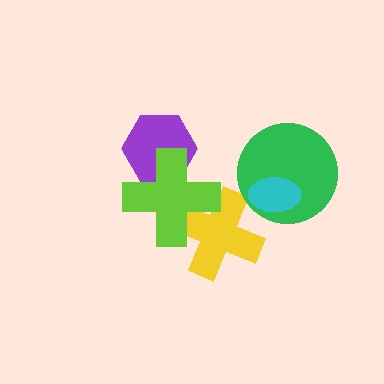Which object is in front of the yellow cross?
The lime cross is in front of the yellow cross.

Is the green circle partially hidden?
Yes, it is partially covered by another shape.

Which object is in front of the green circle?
The cyan ellipse is in front of the green circle.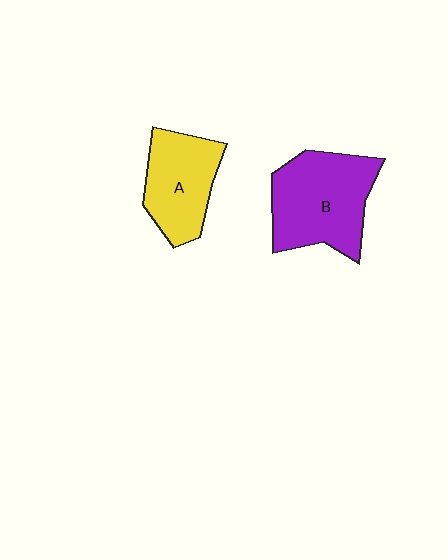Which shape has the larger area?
Shape B (purple).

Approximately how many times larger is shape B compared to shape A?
Approximately 1.3 times.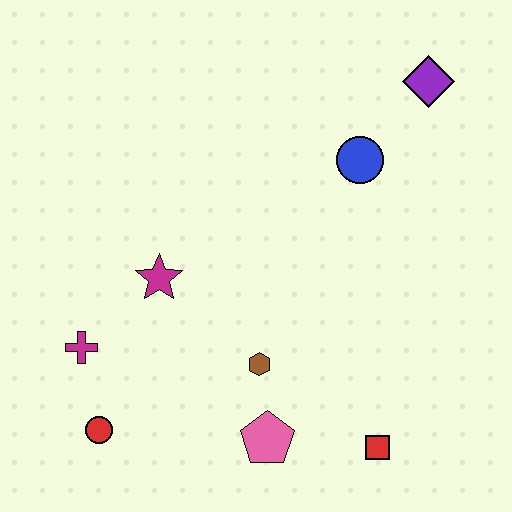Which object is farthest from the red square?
The purple diamond is farthest from the red square.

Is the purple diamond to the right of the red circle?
Yes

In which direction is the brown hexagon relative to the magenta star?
The brown hexagon is to the right of the magenta star.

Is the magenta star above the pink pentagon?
Yes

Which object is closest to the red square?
The pink pentagon is closest to the red square.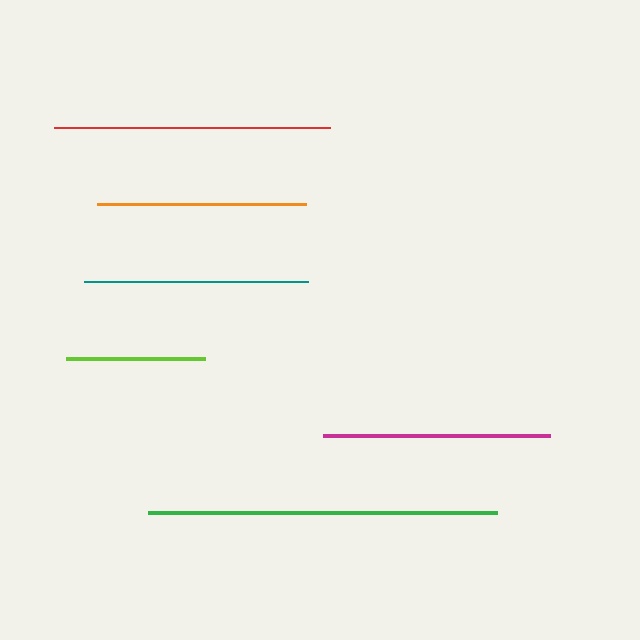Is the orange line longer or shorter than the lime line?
The orange line is longer than the lime line.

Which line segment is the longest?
The green line is the longest at approximately 349 pixels.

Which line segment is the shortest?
The lime line is the shortest at approximately 139 pixels.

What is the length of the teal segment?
The teal segment is approximately 224 pixels long.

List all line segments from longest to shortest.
From longest to shortest: green, red, magenta, teal, orange, lime.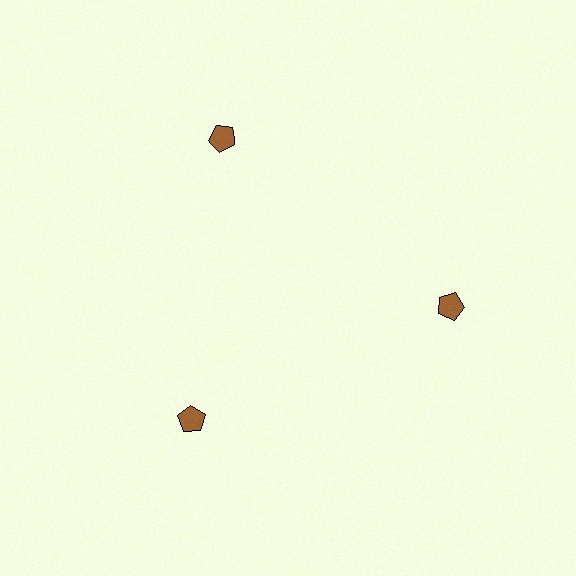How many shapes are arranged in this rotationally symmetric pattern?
There are 3 shapes, arranged in 3 groups of 1.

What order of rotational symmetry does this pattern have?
This pattern has 3-fold rotational symmetry.